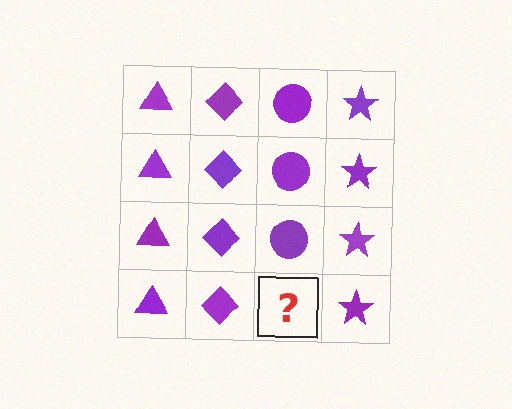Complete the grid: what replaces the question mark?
The question mark should be replaced with a purple circle.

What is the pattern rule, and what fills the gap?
The rule is that each column has a consistent shape. The gap should be filled with a purple circle.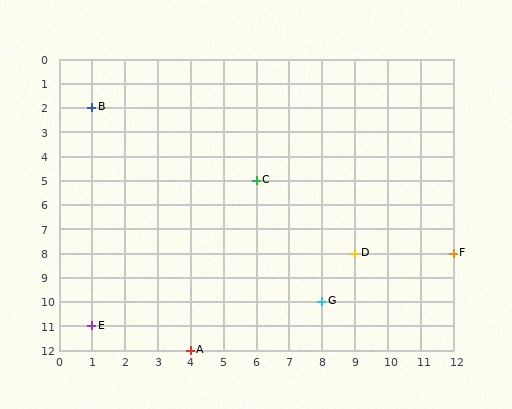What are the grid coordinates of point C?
Point C is at grid coordinates (6, 5).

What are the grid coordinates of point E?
Point E is at grid coordinates (1, 11).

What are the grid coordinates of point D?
Point D is at grid coordinates (9, 8).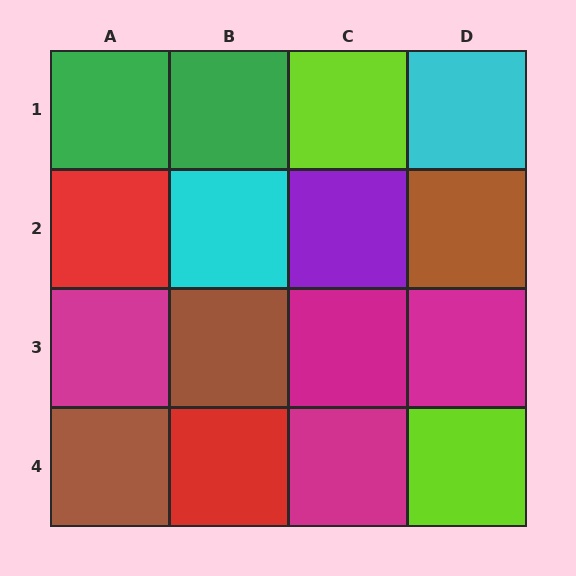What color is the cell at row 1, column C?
Lime.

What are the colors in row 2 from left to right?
Red, cyan, purple, brown.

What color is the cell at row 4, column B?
Red.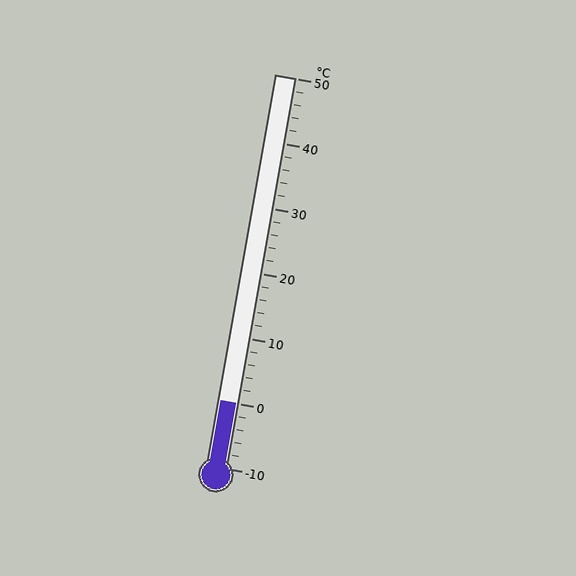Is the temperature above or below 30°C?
The temperature is below 30°C.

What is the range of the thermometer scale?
The thermometer scale ranges from -10°C to 50°C.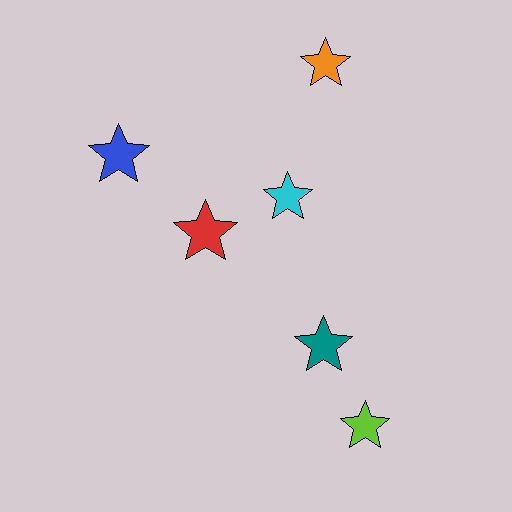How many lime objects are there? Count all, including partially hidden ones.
There is 1 lime object.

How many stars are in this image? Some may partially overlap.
There are 6 stars.